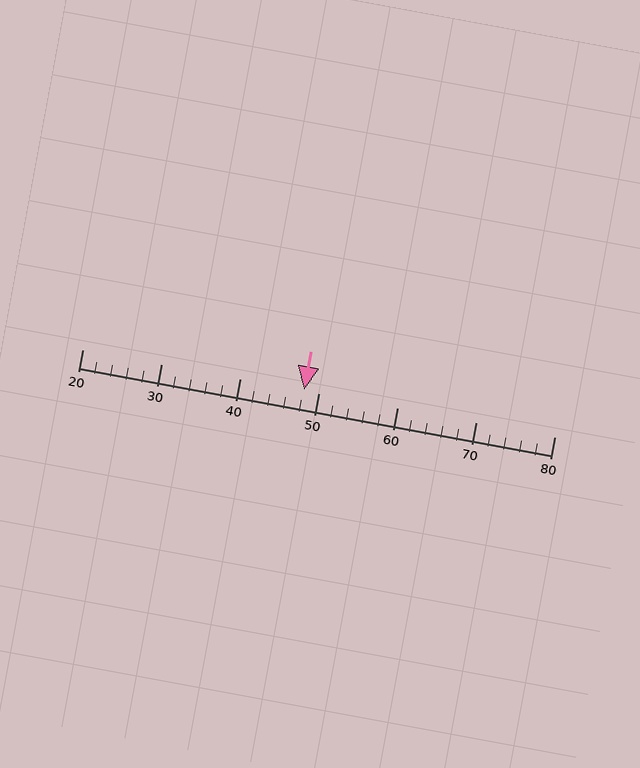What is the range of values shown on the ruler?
The ruler shows values from 20 to 80.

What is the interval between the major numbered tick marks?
The major tick marks are spaced 10 units apart.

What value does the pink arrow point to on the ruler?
The pink arrow points to approximately 48.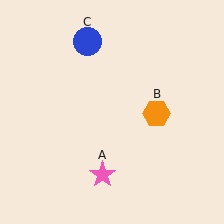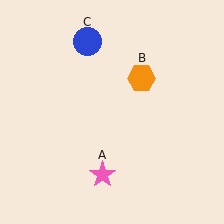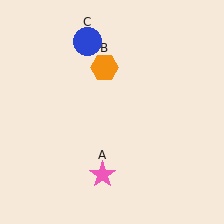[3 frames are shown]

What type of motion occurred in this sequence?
The orange hexagon (object B) rotated counterclockwise around the center of the scene.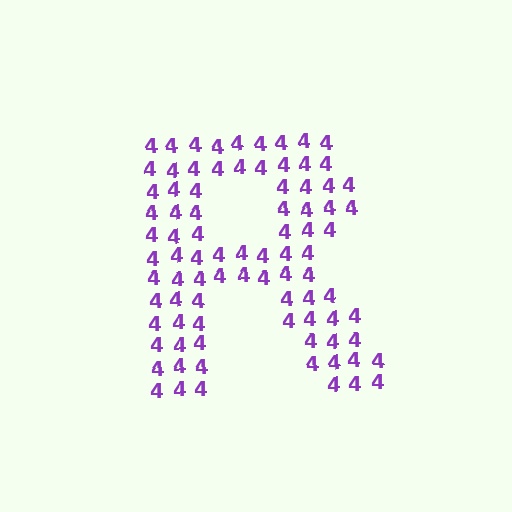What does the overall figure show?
The overall figure shows the letter R.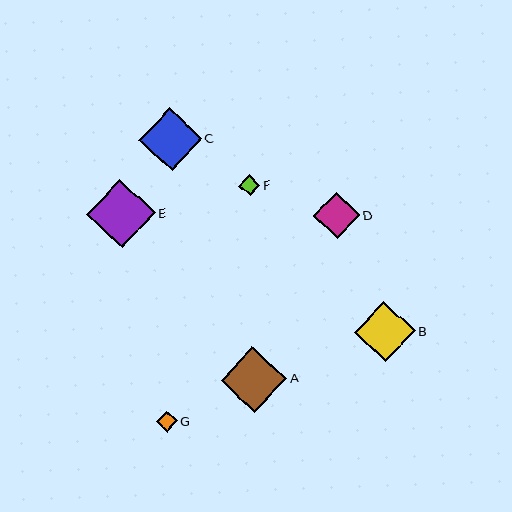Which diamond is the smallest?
Diamond G is the smallest with a size of approximately 21 pixels.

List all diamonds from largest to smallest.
From largest to smallest: E, A, C, B, D, F, G.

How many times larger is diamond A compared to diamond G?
Diamond A is approximately 3.2 times the size of diamond G.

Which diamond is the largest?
Diamond E is the largest with a size of approximately 69 pixels.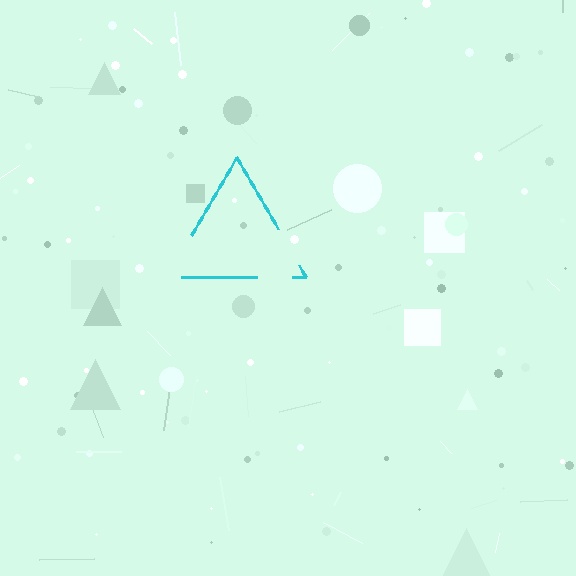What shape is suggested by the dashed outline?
The dashed outline suggests a triangle.